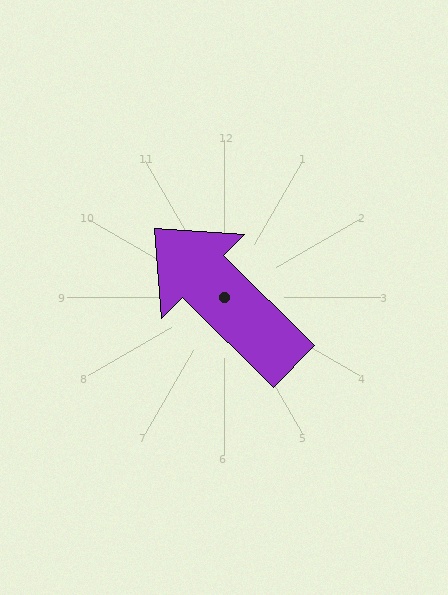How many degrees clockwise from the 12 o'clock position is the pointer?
Approximately 315 degrees.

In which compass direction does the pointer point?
Northwest.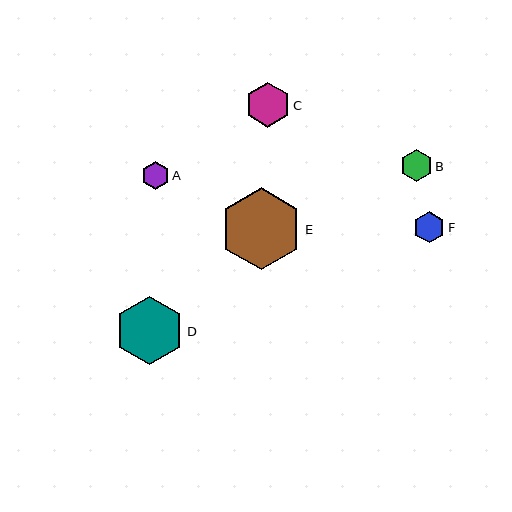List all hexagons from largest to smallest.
From largest to smallest: E, D, C, B, F, A.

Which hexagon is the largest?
Hexagon E is the largest with a size of approximately 82 pixels.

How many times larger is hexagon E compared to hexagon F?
Hexagon E is approximately 2.6 times the size of hexagon F.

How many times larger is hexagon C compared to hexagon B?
Hexagon C is approximately 1.4 times the size of hexagon B.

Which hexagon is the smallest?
Hexagon A is the smallest with a size of approximately 27 pixels.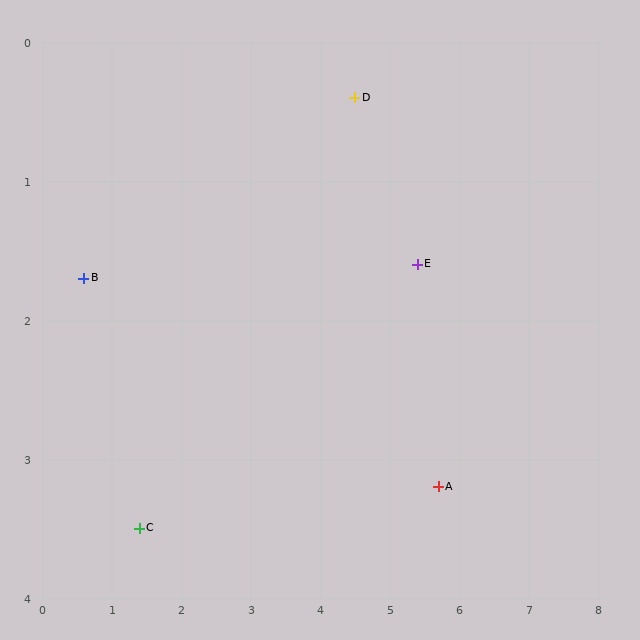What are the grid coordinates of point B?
Point B is at approximately (0.6, 1.7).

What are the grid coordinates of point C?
Point C is at approximately (1.4, 3.5).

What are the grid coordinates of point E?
Point E is at approximately (5.4, 1.6).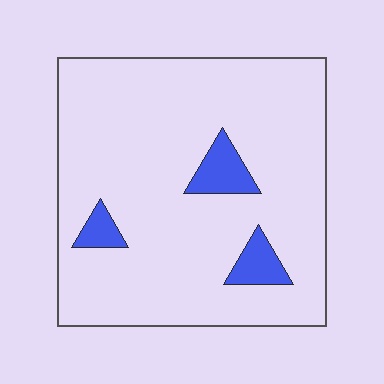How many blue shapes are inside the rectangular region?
3.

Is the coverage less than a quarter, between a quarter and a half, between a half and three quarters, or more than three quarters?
Less than a quarter.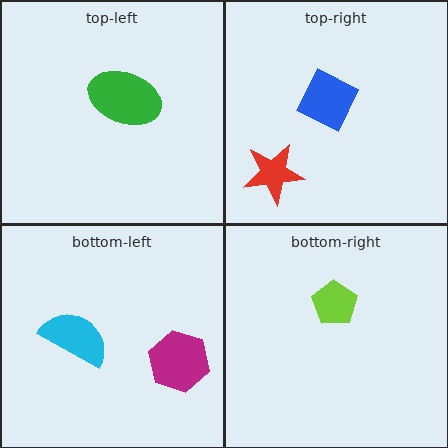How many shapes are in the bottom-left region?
2.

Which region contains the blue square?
The top-right region.